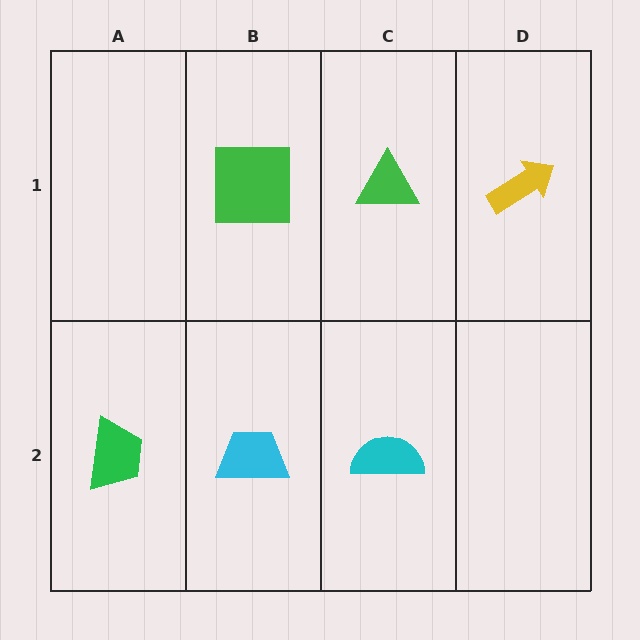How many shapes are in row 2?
3 shapes.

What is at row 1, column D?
A yellow arrow.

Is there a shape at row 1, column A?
No, that cell is empty.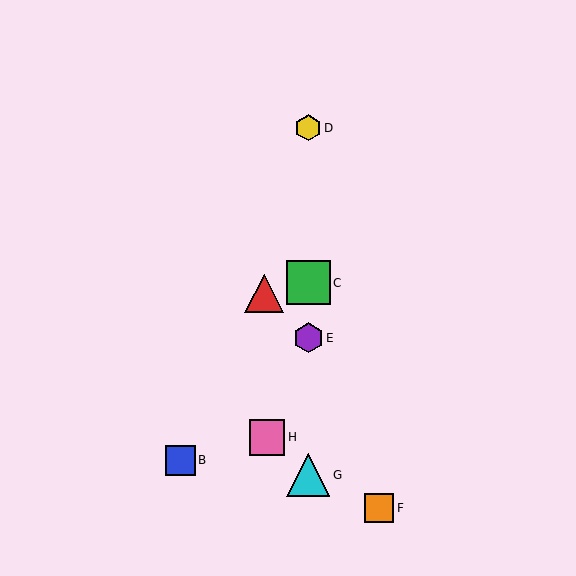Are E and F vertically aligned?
No, E is at x≈308 and F is at x≈379.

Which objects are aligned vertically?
Objects C, D, E, G are aligned vertically.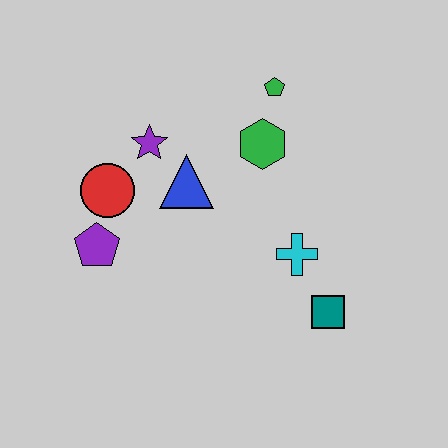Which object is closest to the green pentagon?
The green hexagon is closest to the green pentagon.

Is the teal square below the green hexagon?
Yes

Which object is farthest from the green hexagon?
The purple pentagon is farthest from the green hexagon.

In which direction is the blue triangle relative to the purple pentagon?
The blue triangle is to the right of the purple pentagon.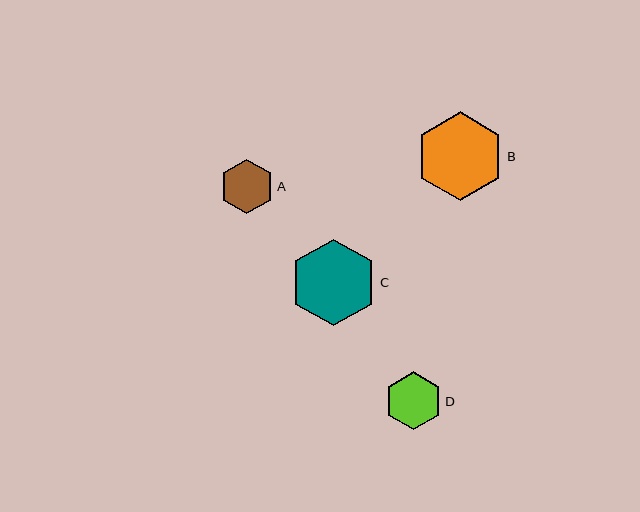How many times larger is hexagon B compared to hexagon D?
Hexagon B is approximately 1.5 times the size of hexagon D.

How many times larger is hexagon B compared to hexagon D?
Hexagon B is approximately 1.5 times the size of hexagon D.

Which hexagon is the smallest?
Hexagon A is the smallest with a size of approximately 55 pixels.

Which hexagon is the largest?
Hexagon B is the largest with a size of approximately 89 pixels.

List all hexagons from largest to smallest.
From largest to smallest: B, C, D, A.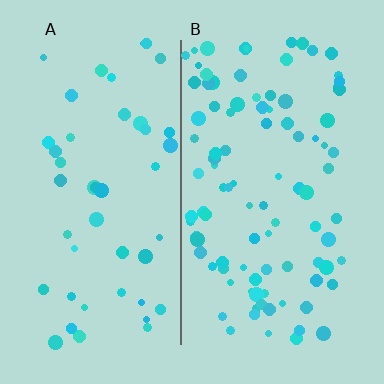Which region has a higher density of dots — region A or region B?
B (the right).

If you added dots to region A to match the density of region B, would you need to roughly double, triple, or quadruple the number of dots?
Approximately double.